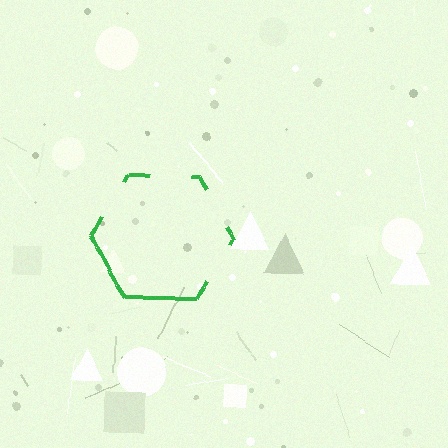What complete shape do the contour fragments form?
The contour fragments form a hexagon.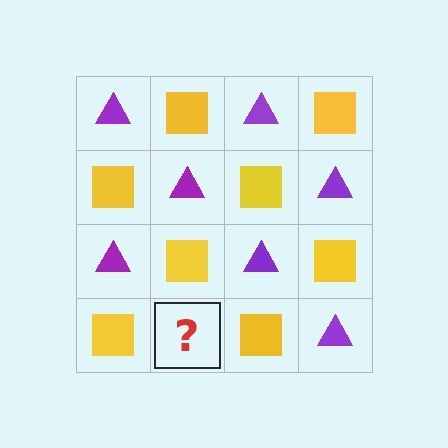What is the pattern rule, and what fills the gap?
The rule is that it alternates purple triangle and yellow square in a checkerboard pattern. The gap should be filled with a purple triangle.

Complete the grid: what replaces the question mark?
The question mark should be replaced with a purple triangle.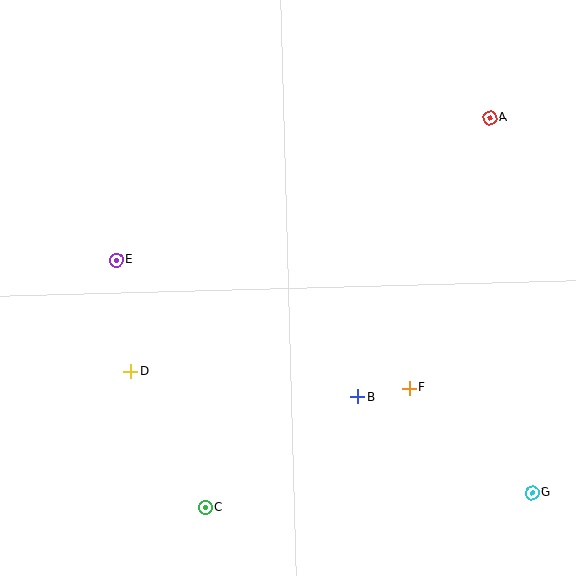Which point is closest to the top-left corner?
Point E is closest to the top-left corner.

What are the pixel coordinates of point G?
Point G is at (532, 493).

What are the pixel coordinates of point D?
Point D is at (131, 372).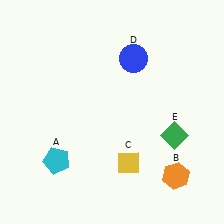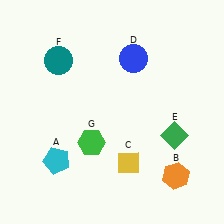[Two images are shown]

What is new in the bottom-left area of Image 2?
A green hexagon (G) was added in the bottom-left area of Image 2.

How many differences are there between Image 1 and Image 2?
There are 2 differences between the two images.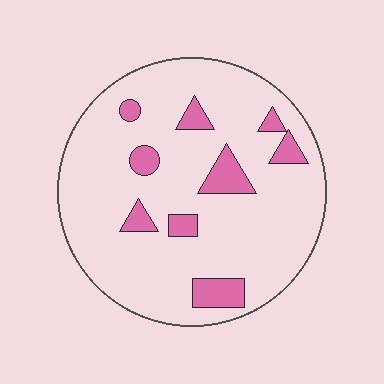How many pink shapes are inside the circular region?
9.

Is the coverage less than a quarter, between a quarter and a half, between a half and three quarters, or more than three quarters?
Less than a quarter.